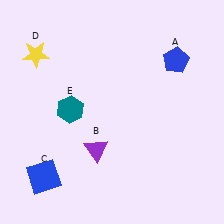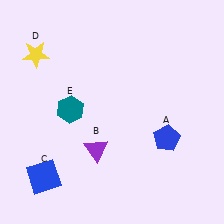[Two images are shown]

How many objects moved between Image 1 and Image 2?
1 object moved between the two images.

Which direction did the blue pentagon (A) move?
The blue pentagon (A) moved down.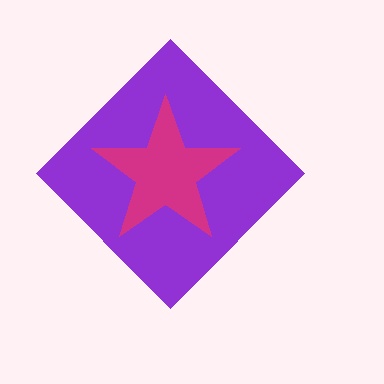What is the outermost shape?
The purple diamond.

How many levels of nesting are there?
2.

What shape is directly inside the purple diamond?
The magenta star.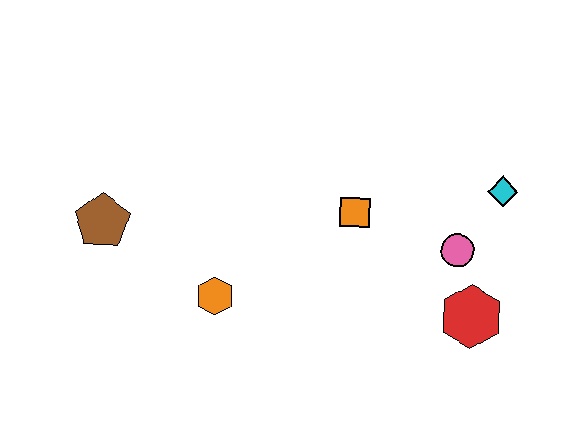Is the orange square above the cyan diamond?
No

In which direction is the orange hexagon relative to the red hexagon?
The orange hexagon is to the left of the red hexagon.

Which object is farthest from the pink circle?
The brown pentagon is farthest from the pink circle.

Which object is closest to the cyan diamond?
The pink circle is closest to the cyan diamond.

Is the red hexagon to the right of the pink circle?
Yes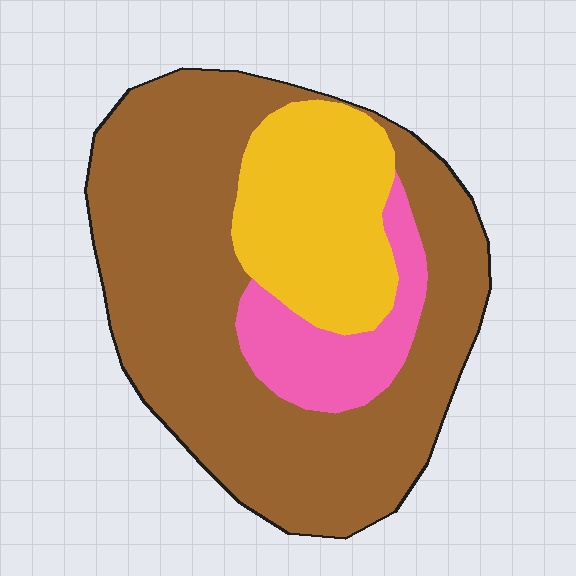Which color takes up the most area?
Brown, at roughly 65%.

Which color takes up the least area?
Pink, at roughly 15%.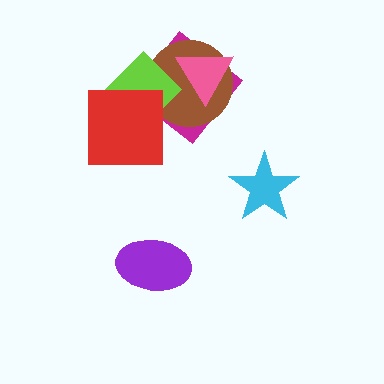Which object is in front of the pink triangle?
The lime diamond is in front of the pink triangle.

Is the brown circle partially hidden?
Yes, it is partially covered by another shape.